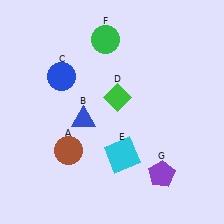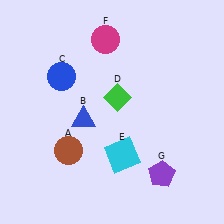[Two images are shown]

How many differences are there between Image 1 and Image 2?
There is 1 difference between the two images.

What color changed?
The circle (F) changed from green in Image 1 to magenta in Image 2.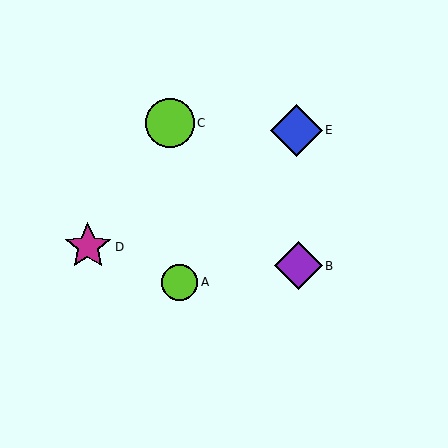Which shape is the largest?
The blue diamond (labeled E) is the largest.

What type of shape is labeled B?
Shape B is a purple diamond.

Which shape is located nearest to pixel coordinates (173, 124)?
The lime circle (labeled C) at (170, 123) is nearest to that location.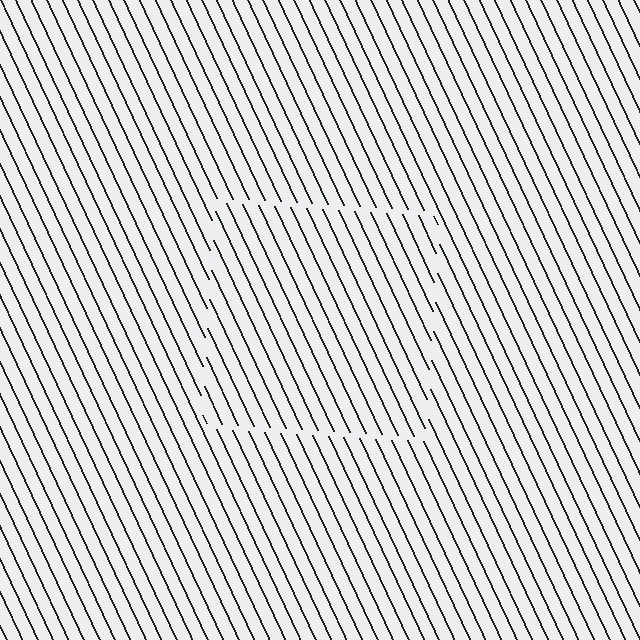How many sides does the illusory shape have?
4 sides — the line-ends trace a square.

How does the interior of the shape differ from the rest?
The interior of the shape contains the same grating, shifted by half a period — the contour is defined by the phase discontinuity where line-ends from the inner and outer gratings abut.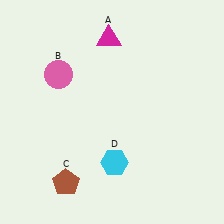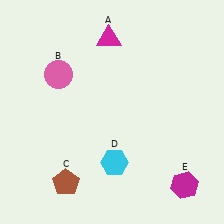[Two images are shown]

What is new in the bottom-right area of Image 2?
A magenta hexagon (E) was added in the bottom-right area of Image 2.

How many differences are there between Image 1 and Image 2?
There is 1 difference between the two images.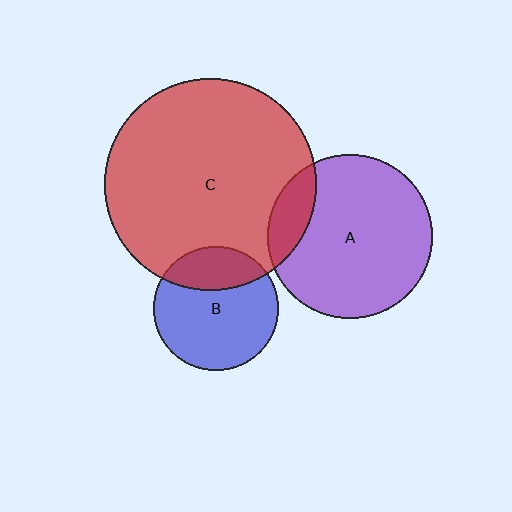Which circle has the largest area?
Circle C (red).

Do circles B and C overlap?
Yes.